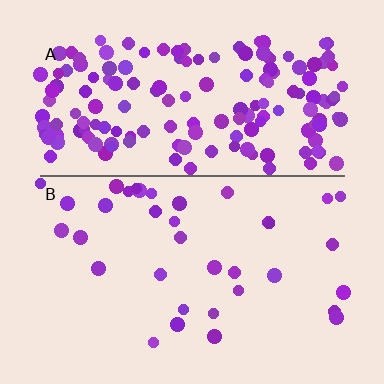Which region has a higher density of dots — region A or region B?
A (the top).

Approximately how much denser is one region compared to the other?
Approximately 4.4× — region A over region B.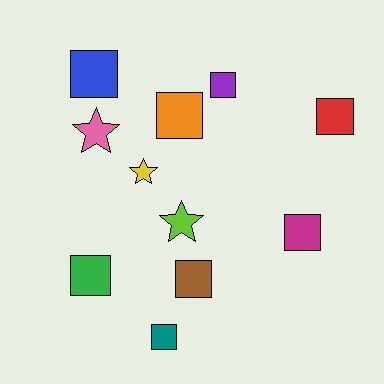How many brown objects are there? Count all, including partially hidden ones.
There is 1 brown object.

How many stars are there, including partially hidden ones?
There are 3 stars.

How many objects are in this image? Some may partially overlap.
There are 11 objects.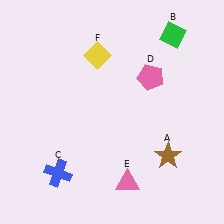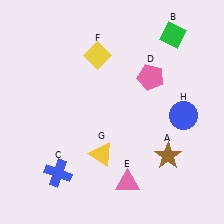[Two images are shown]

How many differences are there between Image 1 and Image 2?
There are 2 differences between the two images.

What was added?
A yellow triangle (G), a blue circle (H) were added in Image 2.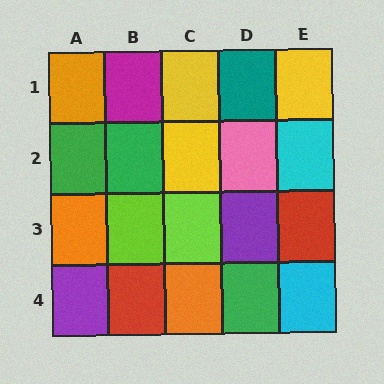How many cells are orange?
3 cells are orange.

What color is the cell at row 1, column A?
Orange.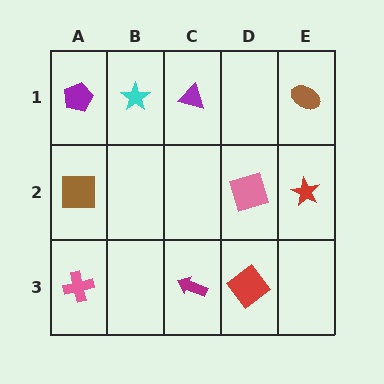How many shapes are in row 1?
4 shapes.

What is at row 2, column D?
A pink square.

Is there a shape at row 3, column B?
No, that cell is empty.